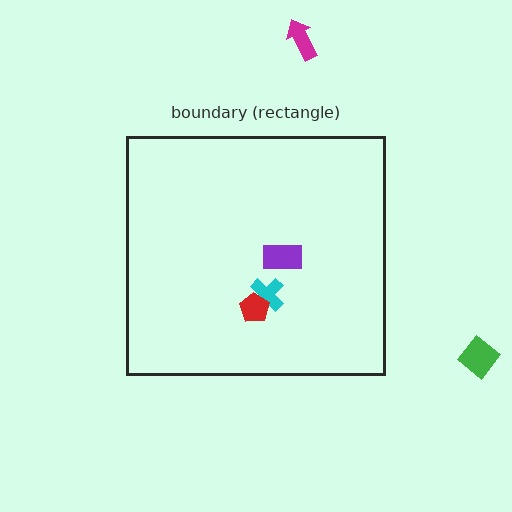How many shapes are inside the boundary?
3 inside, 2 outside.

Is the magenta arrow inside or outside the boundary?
Outside.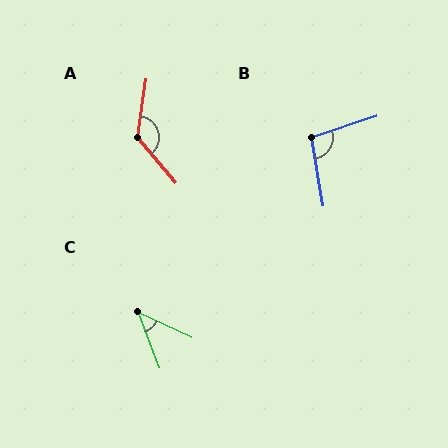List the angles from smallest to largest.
C (44°), B (99°), A (132°).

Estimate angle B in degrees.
Approximately 99 degrees.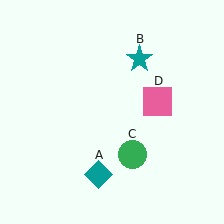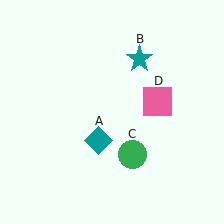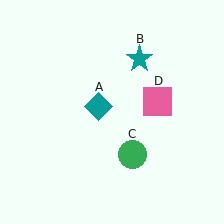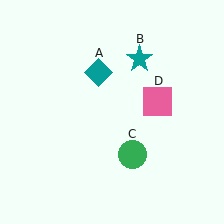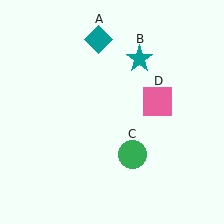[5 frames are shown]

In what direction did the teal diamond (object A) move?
The teal diamond (object A) moved up.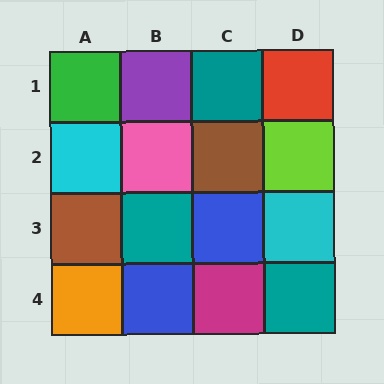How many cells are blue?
2 cells are blue.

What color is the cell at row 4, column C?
Magenta.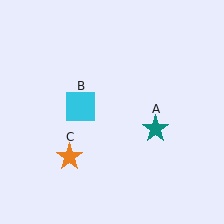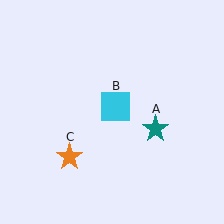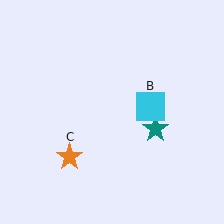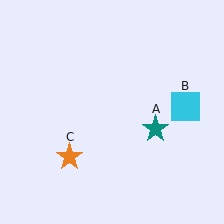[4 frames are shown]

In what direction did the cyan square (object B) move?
The cyan square (object B) moved right.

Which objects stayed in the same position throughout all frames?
Teal star (object A) and orange star (object C) remained stationary.